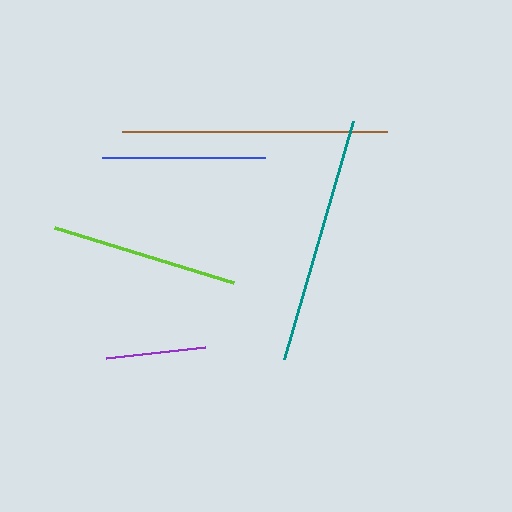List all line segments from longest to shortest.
From longest to shortest: brown, teal, lime, blue, purple.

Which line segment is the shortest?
The purple line is the shortest at approximately 99 pixels.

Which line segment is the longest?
The brown line is the longest at approximately 265 pixels.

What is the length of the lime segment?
The lime segment is approximately 187 pixels long.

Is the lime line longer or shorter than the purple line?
The lime line is longer than the purple line.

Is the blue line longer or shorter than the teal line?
The teal line is longer than the blue line.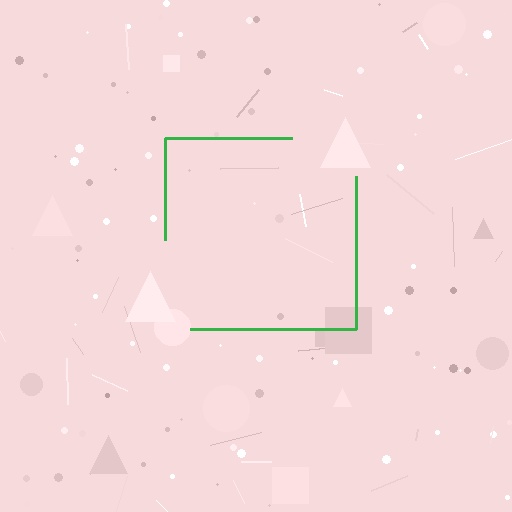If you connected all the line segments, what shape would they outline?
They would outline a square.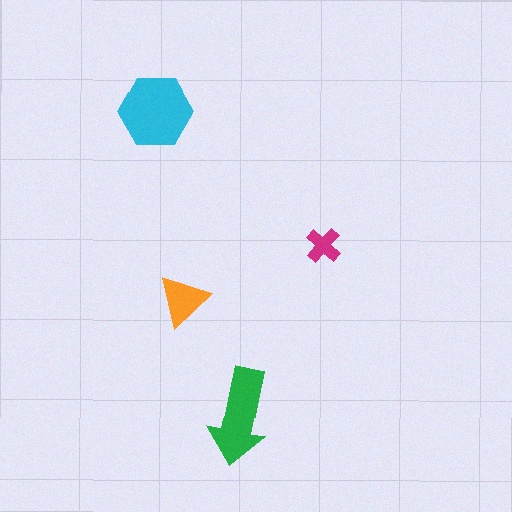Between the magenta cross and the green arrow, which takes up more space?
The green arrow.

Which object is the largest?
The cyan hexagon.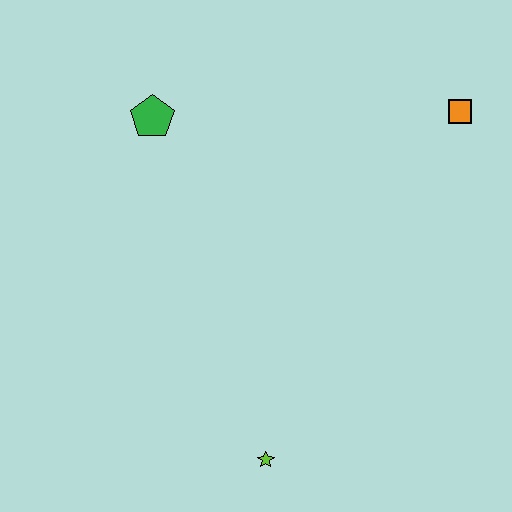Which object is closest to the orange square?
The green pentagon is closest to the orange square.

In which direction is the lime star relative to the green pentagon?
The lime star is below the green pentagon.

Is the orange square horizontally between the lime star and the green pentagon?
No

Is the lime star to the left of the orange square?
Yes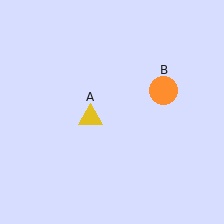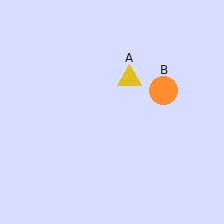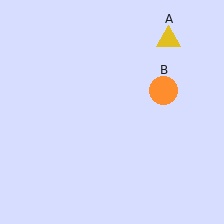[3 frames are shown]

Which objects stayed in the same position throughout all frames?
Orange circle (object B) remained stationary.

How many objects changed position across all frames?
1 object changed position: yellow triangle (object A).